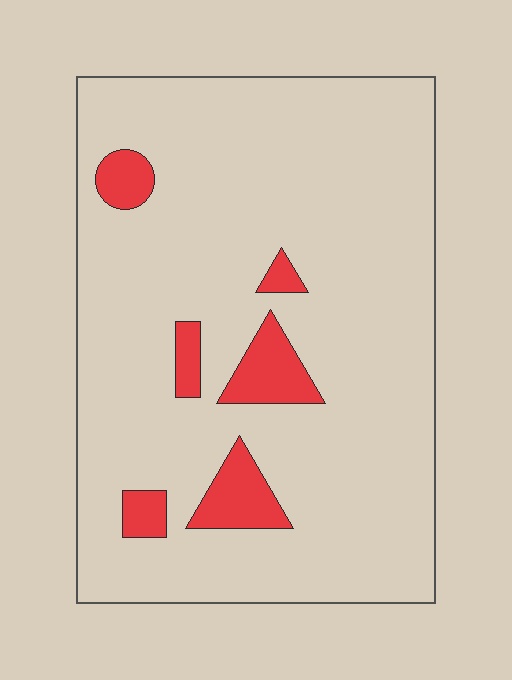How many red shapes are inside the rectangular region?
6.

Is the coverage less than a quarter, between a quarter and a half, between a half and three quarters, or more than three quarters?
Less than a quarter.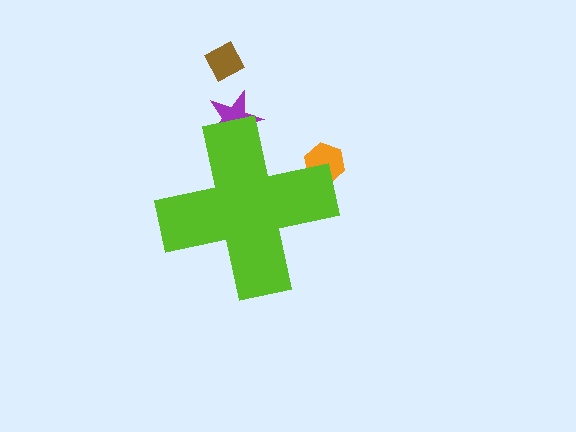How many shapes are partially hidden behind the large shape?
2 shapes are partially hidden.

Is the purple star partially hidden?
Yes, the purple star is partially hidden behind the lime cross.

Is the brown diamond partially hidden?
No, the brown diamond is fully visible.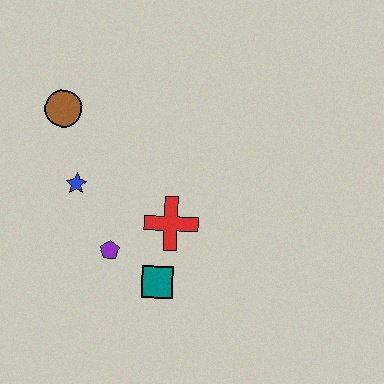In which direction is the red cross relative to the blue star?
The red cross is to the right of the blue star.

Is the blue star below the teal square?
No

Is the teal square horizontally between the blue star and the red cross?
Yes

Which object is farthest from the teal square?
The brown circle is farthest from the teal square.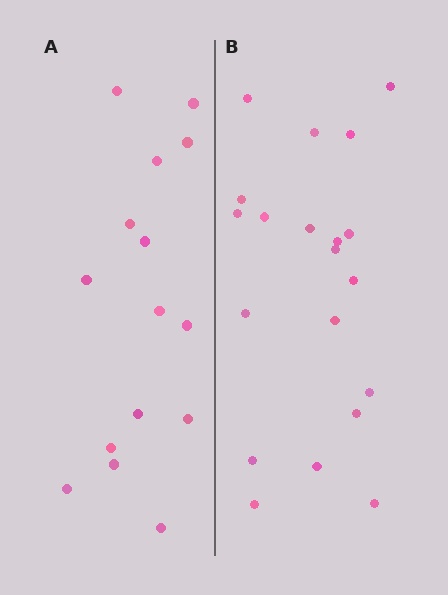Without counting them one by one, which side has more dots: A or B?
Region B (the right region) has more dots.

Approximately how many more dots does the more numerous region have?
Region B has about 5 more dots than region A.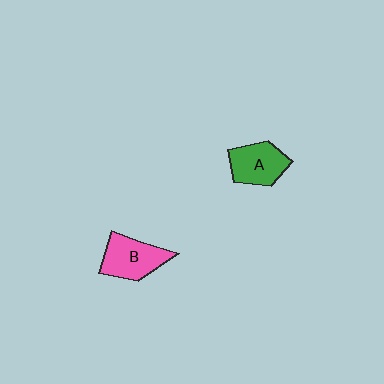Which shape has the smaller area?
Shape A (green).